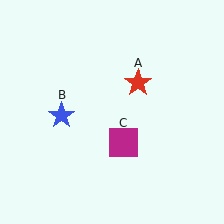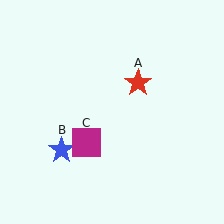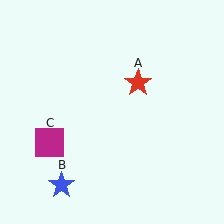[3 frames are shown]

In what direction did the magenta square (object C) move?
The magenta square (object C) moved left.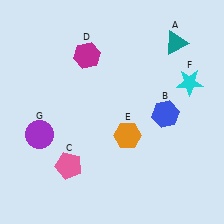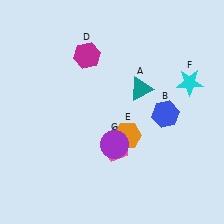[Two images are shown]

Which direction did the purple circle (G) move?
The purple circle (G) moved right.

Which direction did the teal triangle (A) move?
The teal triangle (A) moved down.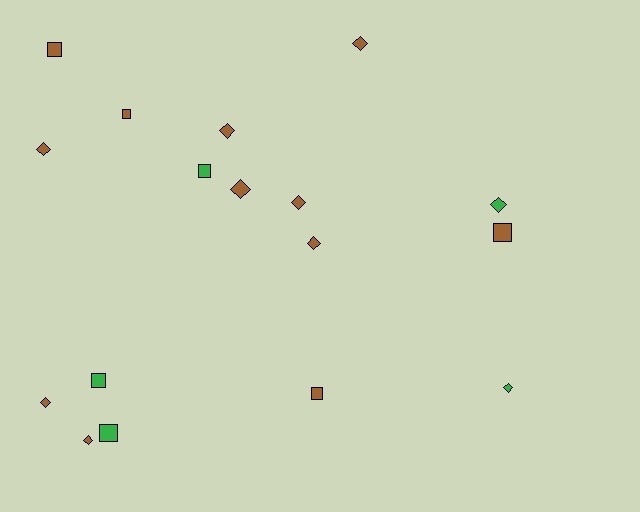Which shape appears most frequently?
Diamond, with 10 objects.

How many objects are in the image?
There are 17 objects.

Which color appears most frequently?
Brown, with 12 objects.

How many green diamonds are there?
There are 2 green diamonds.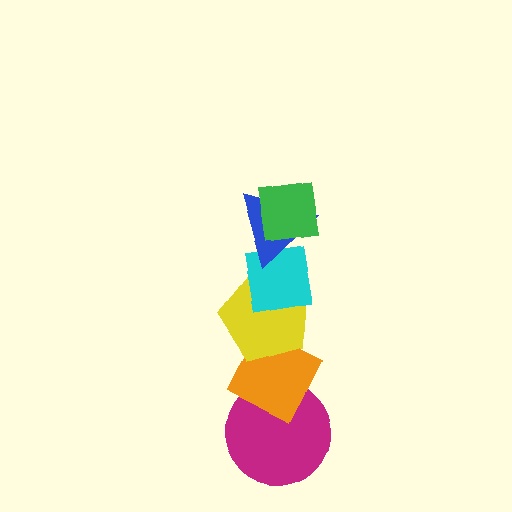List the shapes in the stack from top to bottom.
From top to bottom: the green square, the blue triangle, the cyan square, the yellow pentagon, the orange diamond, the magenta circle.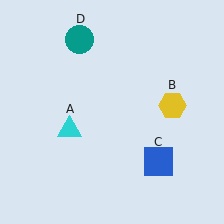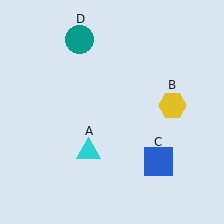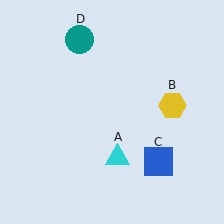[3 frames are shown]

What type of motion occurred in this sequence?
The cyan triangle (object A) rotated counterclockwise around the center of the scene.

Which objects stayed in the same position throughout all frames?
Yellow hexagon (object B) and blue square (object C) and teal circle (object D) remained stationary.